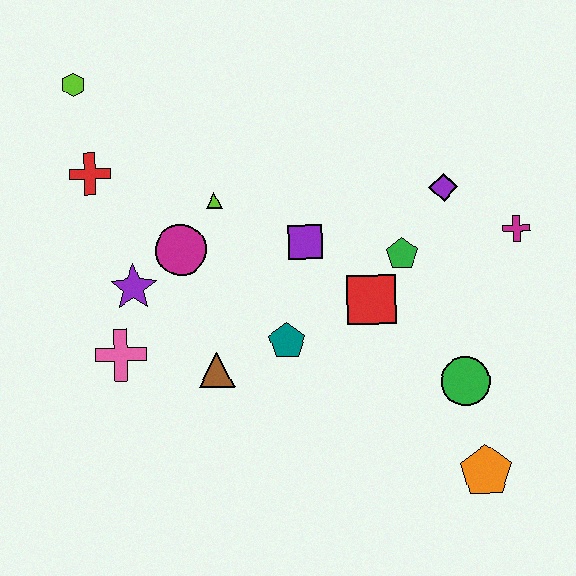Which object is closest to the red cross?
The lime hexagon is closest to the red cross.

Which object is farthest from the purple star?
The orange pentagon is farthest from the purple star.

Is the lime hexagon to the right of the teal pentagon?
No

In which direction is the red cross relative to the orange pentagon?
The red cross is to the left of the orange pentagon.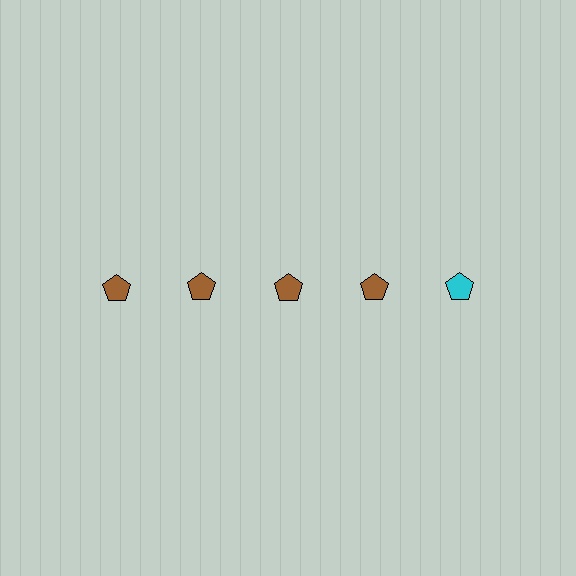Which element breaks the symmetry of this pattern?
The cyan pentagon in the top row, rightmost column breaks the symmetry. All other shapes are brown pentagons.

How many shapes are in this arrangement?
There are 5 shapes arranged in a grid pattern.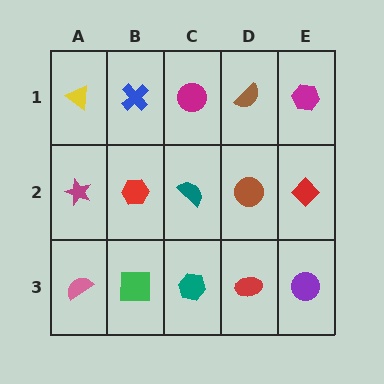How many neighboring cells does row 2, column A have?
3.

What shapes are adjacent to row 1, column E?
A red diamond (row 2, column E), a brown semicircle (row 1, column D).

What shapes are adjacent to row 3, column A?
A magenta star (row 2, column A), a green square (row 3, column B).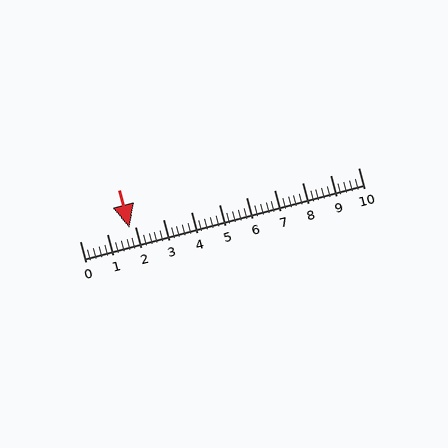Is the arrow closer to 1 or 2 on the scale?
The arrow is closer to 2.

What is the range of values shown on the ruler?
The ruler shows values from 0 to 10.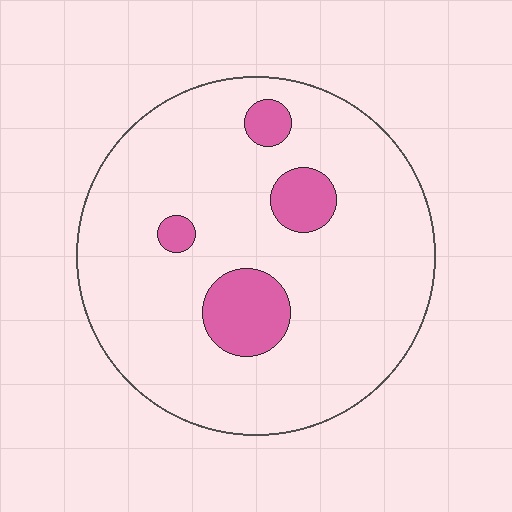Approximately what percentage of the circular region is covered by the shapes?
Approximately 10%.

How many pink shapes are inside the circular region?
4.